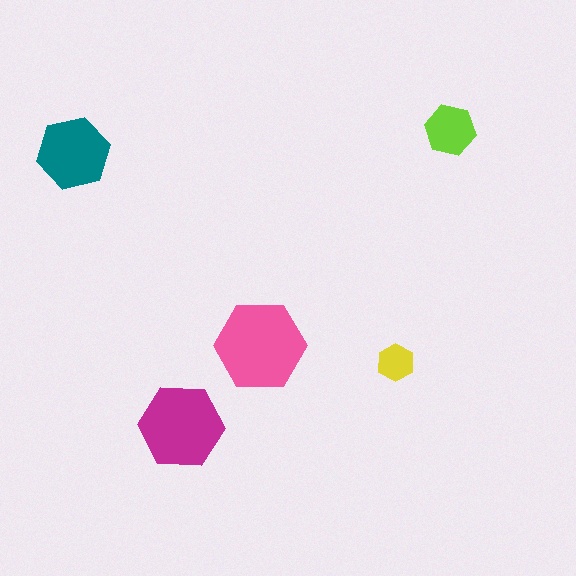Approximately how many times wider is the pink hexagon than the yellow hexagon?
About 2.5 times wider.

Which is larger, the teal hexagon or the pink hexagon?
The pink one.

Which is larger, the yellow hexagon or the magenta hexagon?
The magenta one.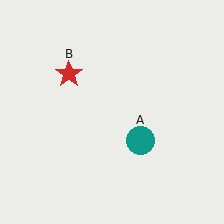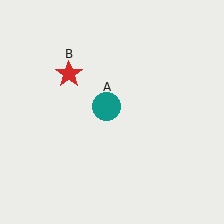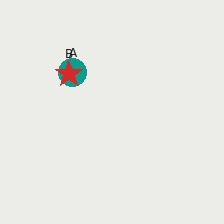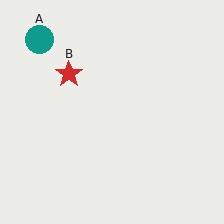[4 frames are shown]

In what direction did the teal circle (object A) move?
The teal circle (object A) moved up and to the left.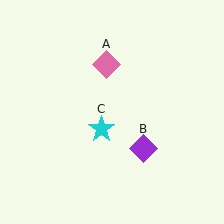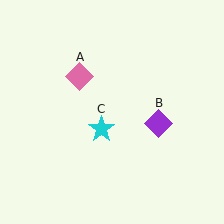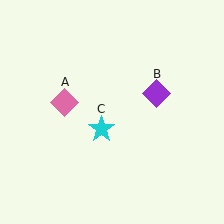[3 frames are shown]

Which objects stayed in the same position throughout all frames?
Cyan star (object C) remained stationary.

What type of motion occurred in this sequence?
The pink diamond (object A), purple diamond (object B) rotated counterclockwise around the center of the scene.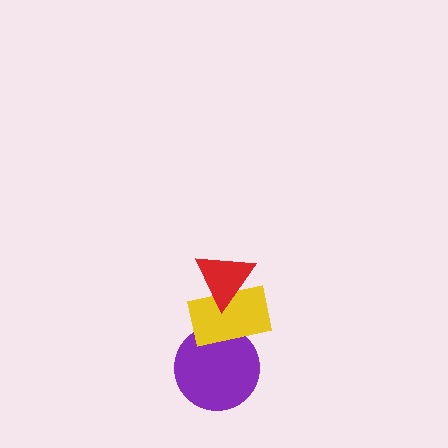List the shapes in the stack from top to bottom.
From top to bottom: the red triangle, the yellow rectangle, the purple circle.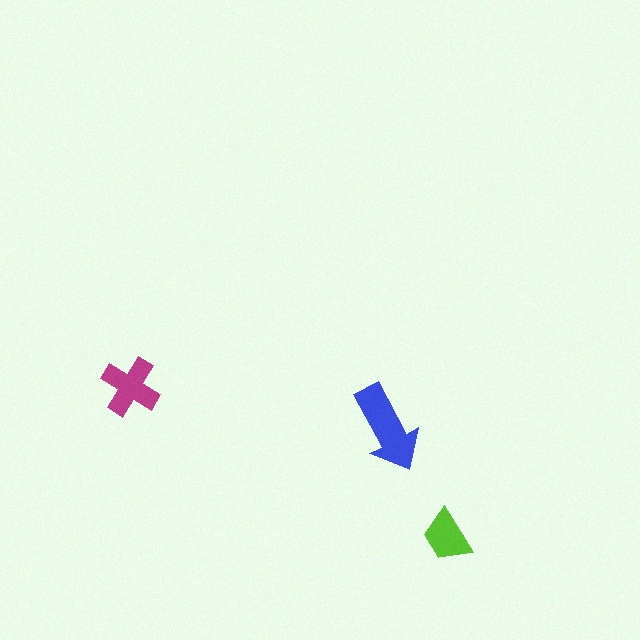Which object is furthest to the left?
The magenta cross is leftmost.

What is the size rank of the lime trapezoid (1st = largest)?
3rd.